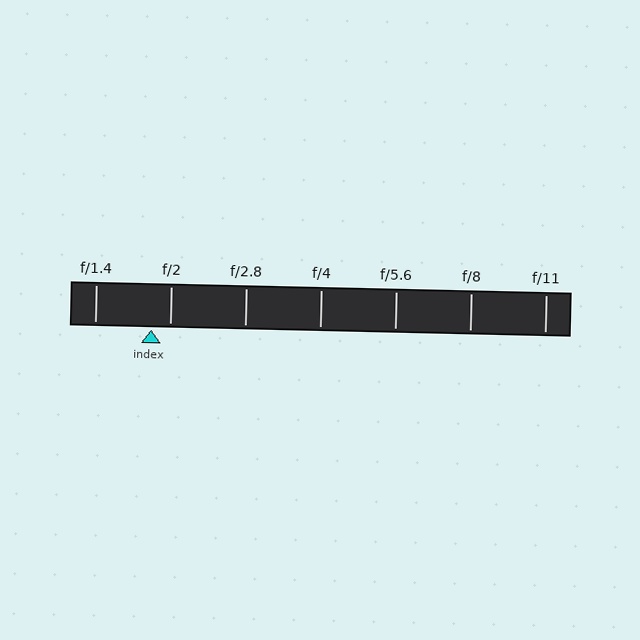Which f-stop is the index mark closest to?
The index mark is closest to f/2.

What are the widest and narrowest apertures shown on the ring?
The widest aperture shown is f/1.4 and the narrowest is f/11.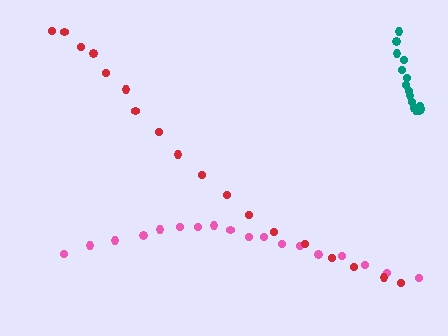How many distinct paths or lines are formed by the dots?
There are 3 distinct paths.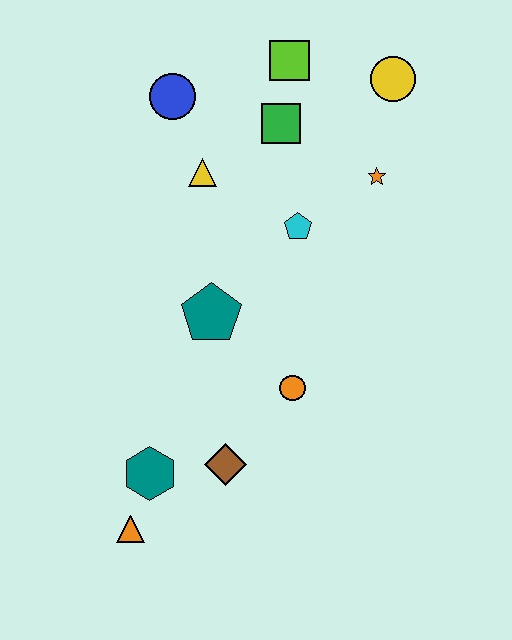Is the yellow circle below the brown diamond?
No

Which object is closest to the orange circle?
The brown diamond is closest to the orange circle.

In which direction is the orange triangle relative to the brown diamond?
The orange triangle is to the left of the brown diamond.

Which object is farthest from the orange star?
The orange triangle is farthest from the orange star.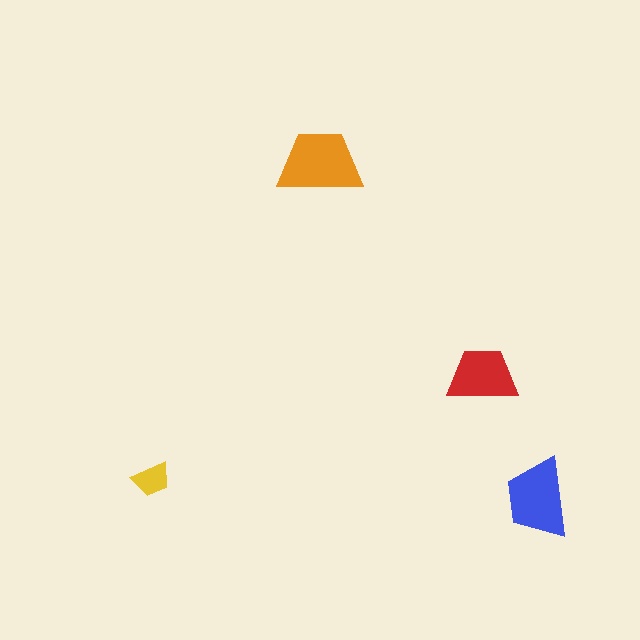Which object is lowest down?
The blue trapezoid is bottommost.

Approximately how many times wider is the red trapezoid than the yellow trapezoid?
About 2 times wider.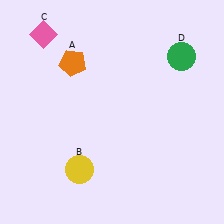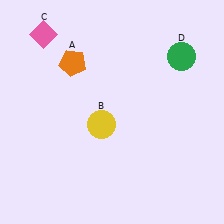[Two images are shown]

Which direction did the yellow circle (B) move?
The yellow circle (B) moved up.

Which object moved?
The yellow circle (B) moved up.